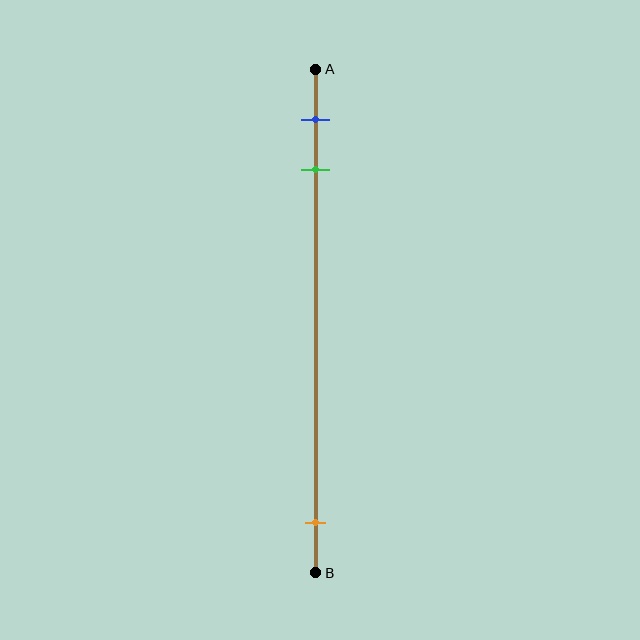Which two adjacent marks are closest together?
The blue and green marks are the closest adjacent pair.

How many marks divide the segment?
There are 3 marks dividing the segment.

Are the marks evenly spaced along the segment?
No, the marks are not evenly spaced.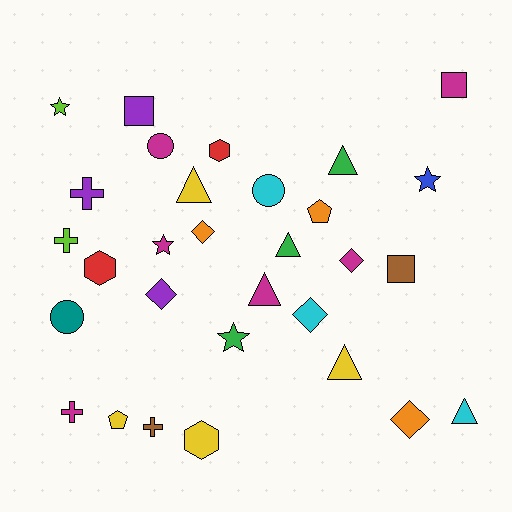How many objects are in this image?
There are 30 objects.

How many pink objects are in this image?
There are no pink objects.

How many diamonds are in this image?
There are 5 diamonds.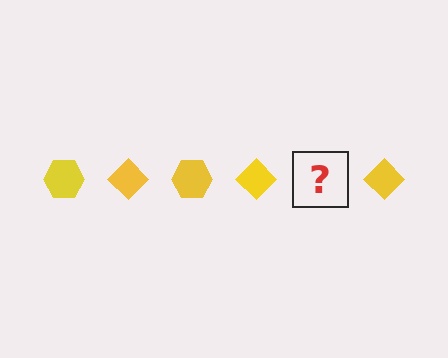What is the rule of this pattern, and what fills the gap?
The rule is that the pattern cycles through hexagon, diamond shapes in yellow. The gap should be filled with a yellow hexagon.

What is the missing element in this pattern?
The missing element is a yellow hexagon.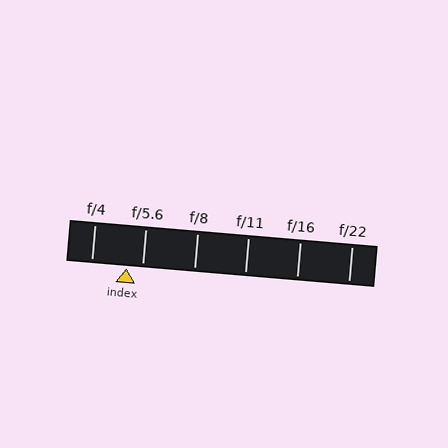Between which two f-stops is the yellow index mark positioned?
The index mark is between f/4 and f/5.6.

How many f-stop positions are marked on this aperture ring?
There are 6 f-stop positions marked.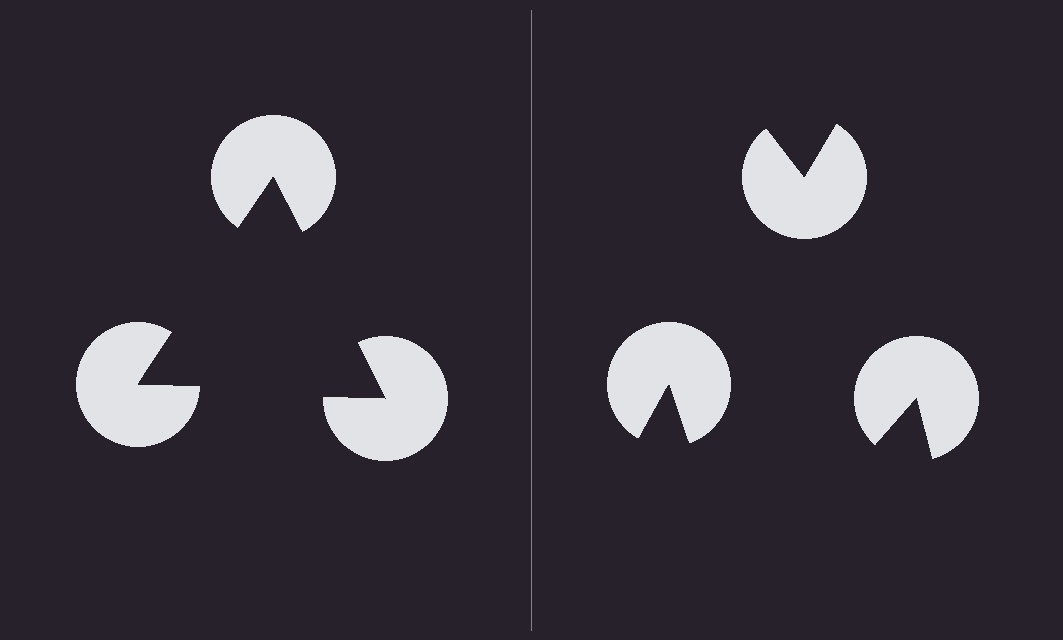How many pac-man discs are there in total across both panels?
6 — 3 on each side.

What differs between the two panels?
The pac-man discs are positioned identically on both sides; only the wedge orientations differ. On the left they align to a triangle; on the right they are misaligned.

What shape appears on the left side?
An illusory triangle.